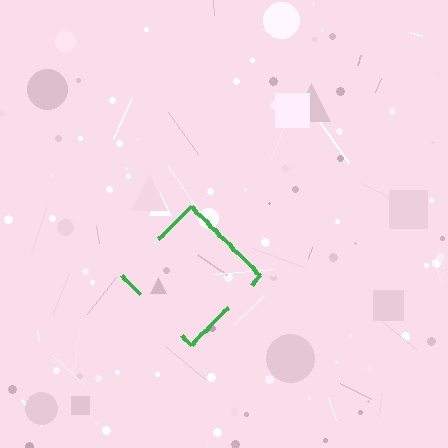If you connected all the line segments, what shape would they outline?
They would outline a diamond.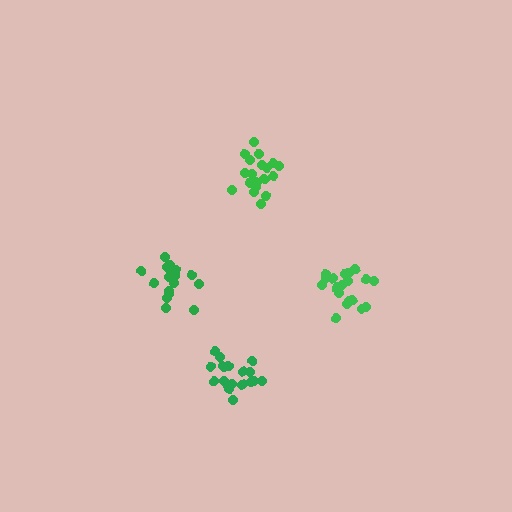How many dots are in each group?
Group 1: 20 dots, Group 2: 19 dots, Group 3: 20 dots, Group 4: 19 dots (78 total).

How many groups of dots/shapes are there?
There are 4 groups.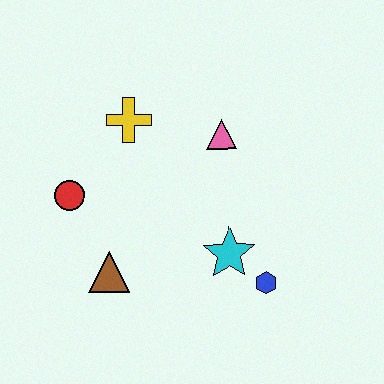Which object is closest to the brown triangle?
The red circle is closest to the brown triangle.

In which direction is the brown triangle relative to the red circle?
The brown triangle is below the red circle.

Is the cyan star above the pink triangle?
No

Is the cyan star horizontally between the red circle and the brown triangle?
No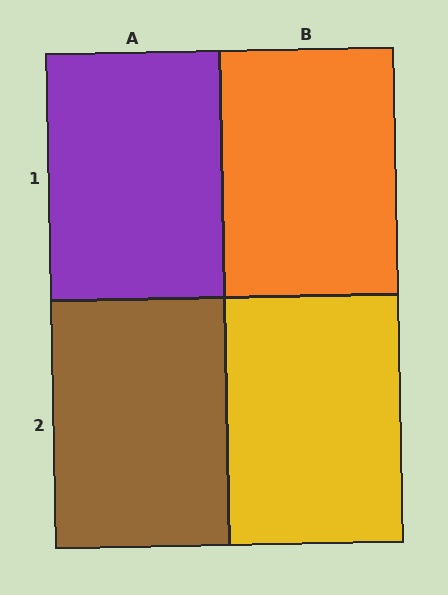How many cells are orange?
1 cell is orange.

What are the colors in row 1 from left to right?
Purple, orange.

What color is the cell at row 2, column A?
Brown.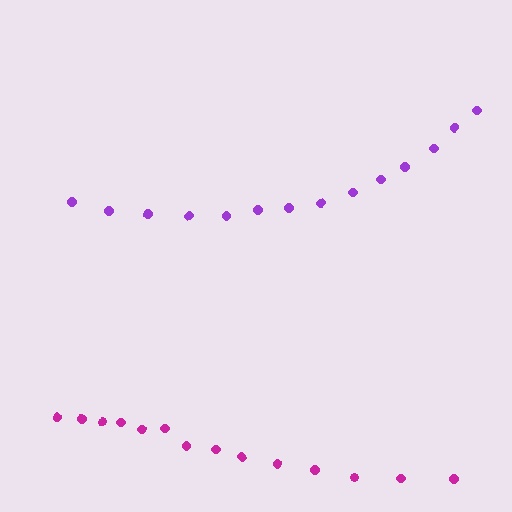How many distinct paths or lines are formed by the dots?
There are 2 distinct paths.